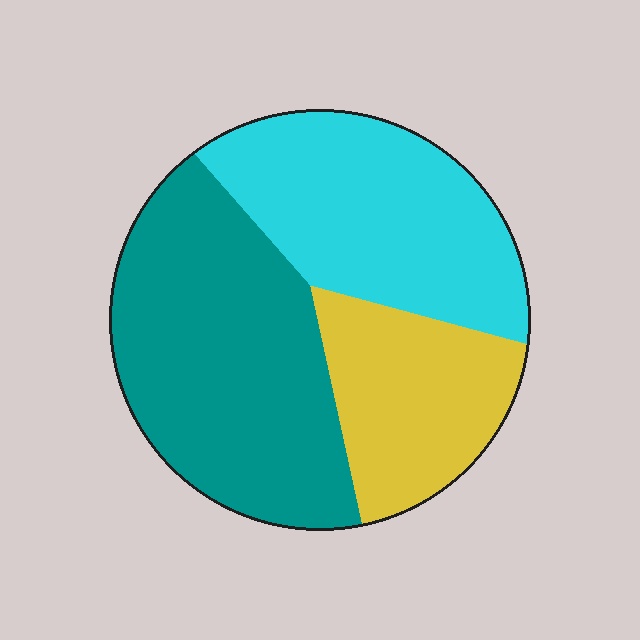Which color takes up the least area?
Yellow, at roughly 25%.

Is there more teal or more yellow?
Teal.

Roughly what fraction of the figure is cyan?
Cyan covers 34% of the figure.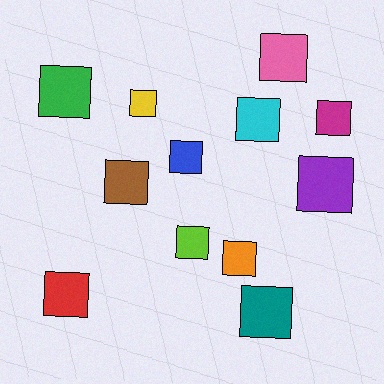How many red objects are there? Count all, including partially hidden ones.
There is 1 red object.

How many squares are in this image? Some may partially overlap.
There are 12 squares.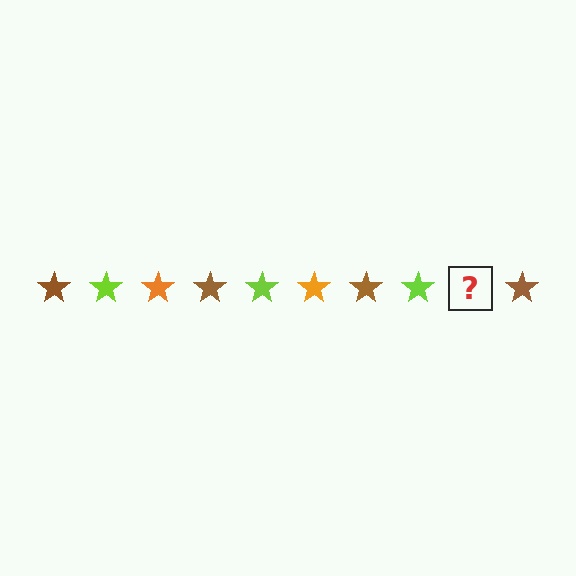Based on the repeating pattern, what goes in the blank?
The blank should be an orange star.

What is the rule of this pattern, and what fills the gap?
The rule is that the pattern cycles through brown, lime, orange stars. The gap should be filled with an orange star.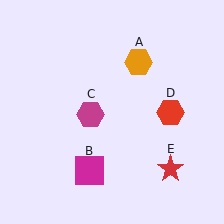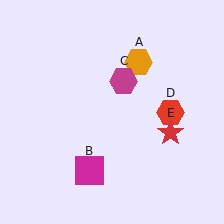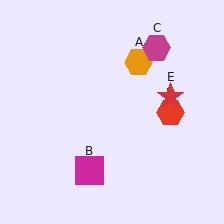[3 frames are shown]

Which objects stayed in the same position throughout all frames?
Orange hexagon (object A) and magenta square (object B) and red hexagon (object D) remained stationary.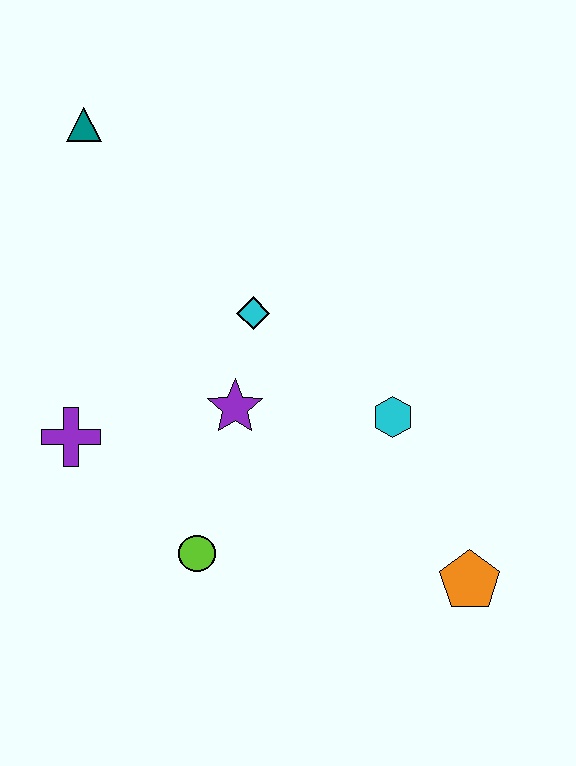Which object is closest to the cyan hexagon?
The purple star is closest to the cyan hexagon.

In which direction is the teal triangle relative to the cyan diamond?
The teal triangle is above the cyan diamond.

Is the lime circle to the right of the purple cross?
Yes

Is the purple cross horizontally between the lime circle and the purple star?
No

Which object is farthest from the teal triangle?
The orange pentagon is farthest from the teal triangle.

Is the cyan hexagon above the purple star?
No